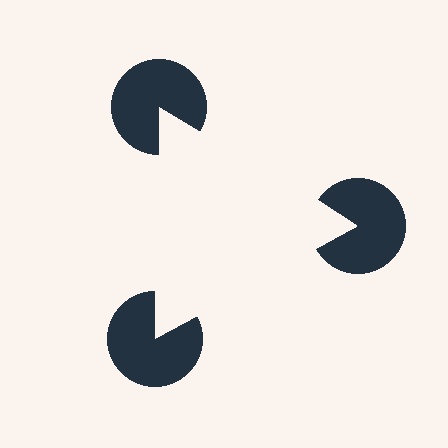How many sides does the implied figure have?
3 sides.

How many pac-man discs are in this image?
There are 3 — one at each vertex of the illusory triangle.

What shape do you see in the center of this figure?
An illusory triangle — its edges are inferred from the aligned wedge cuts in the pac-man discs, not physically drawn.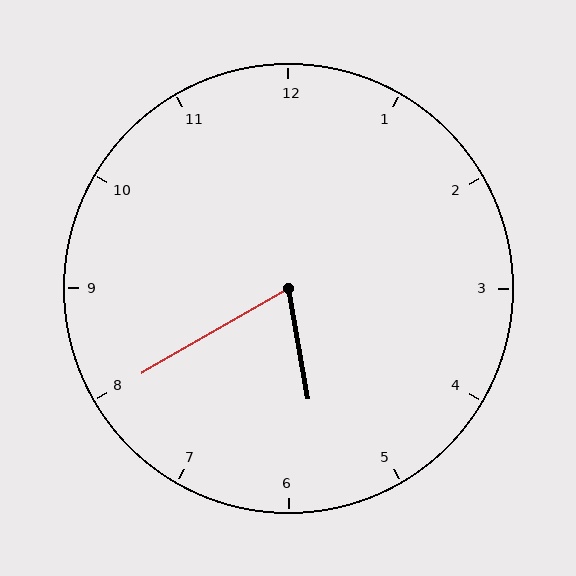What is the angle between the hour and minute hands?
Approximately 70 degrees.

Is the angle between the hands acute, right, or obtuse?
It is acute.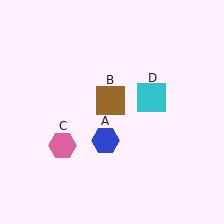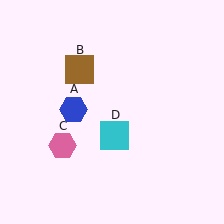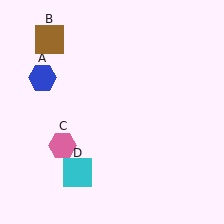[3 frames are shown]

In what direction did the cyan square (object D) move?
The cyan square (object D) moved down and to the left.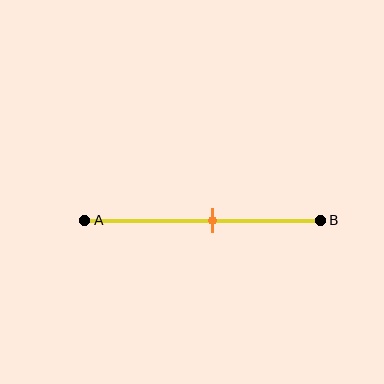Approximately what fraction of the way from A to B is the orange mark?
The orange mark is approximately 55% of the way from A to B.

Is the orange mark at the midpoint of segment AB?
No, the mark is at about 55% from A, not at the 50% midpoint.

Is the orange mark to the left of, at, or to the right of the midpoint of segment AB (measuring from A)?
The orange mark is to the right of the midpoint of segment AB.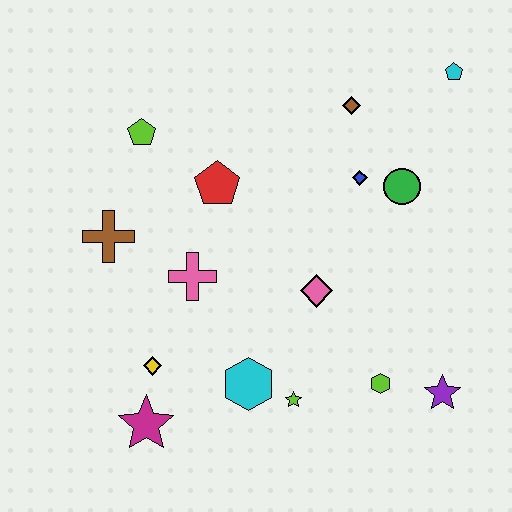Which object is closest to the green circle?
The blue diamond is closest to the green circle.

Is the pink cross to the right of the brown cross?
Yes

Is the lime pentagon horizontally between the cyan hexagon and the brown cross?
Yes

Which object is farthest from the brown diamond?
The magenta star is farthest from the brown diamond.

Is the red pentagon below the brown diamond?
Yes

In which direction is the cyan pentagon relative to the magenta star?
The cyan pentagon is above the magenta star.